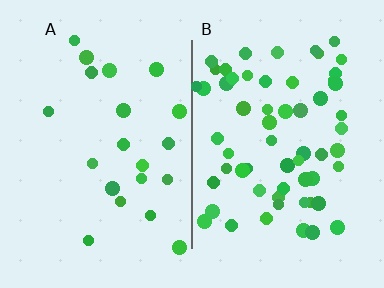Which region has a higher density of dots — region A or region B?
B (the right).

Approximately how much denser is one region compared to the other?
Approximately 2.9× — region B over region A.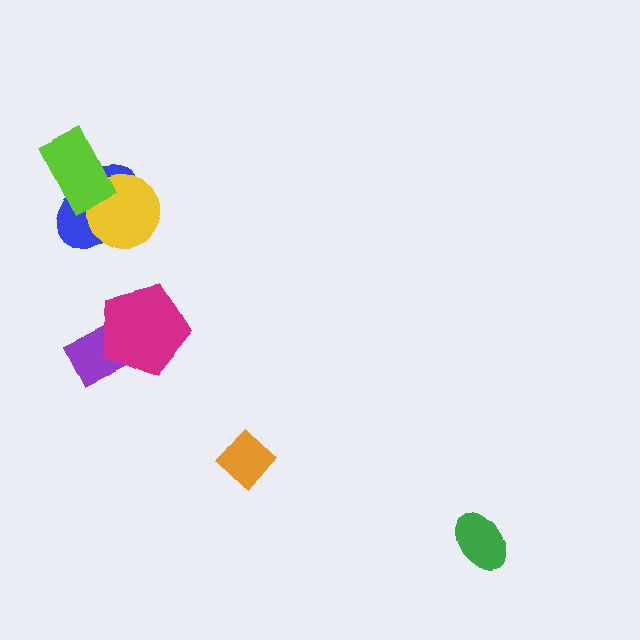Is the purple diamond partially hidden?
Yes, it is partially covered by another shape.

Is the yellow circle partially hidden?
Yes, it is partially covered by another shape.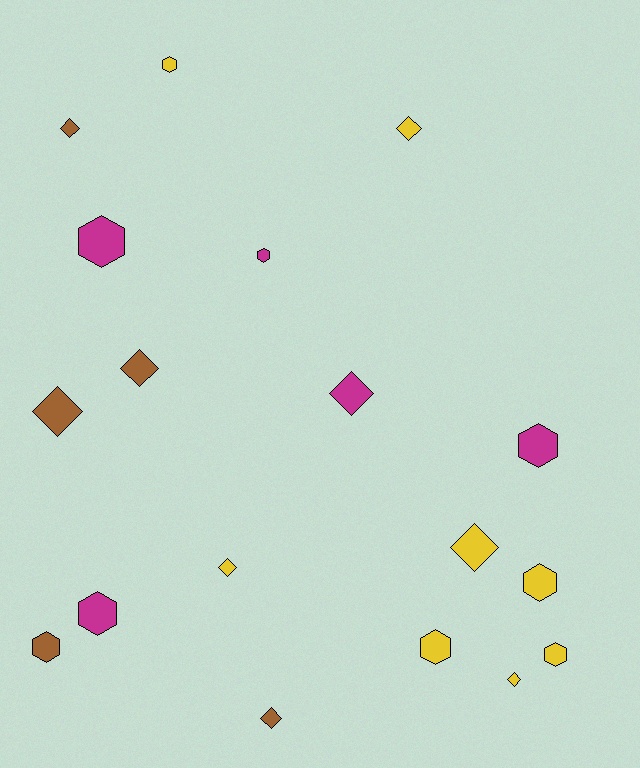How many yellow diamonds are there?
There are 4 yellow diamonds.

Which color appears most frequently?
Yellow, with 8 objects.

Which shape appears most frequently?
Diamond, with 9 objects.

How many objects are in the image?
There are 18 objects.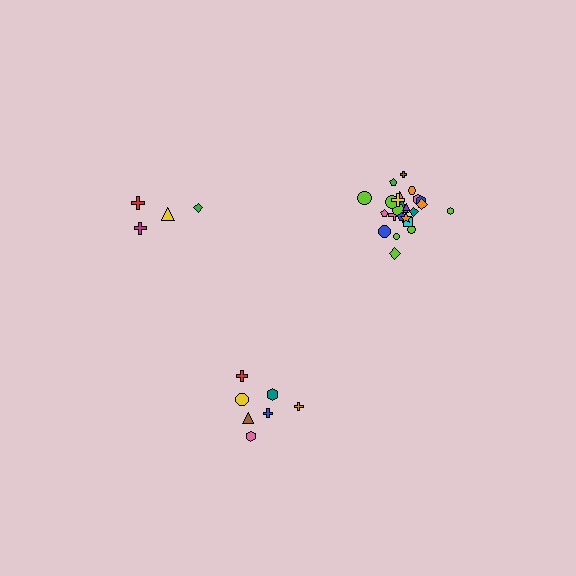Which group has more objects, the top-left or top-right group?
The top-right group.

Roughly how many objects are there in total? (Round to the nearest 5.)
Roughly 35 objects in total.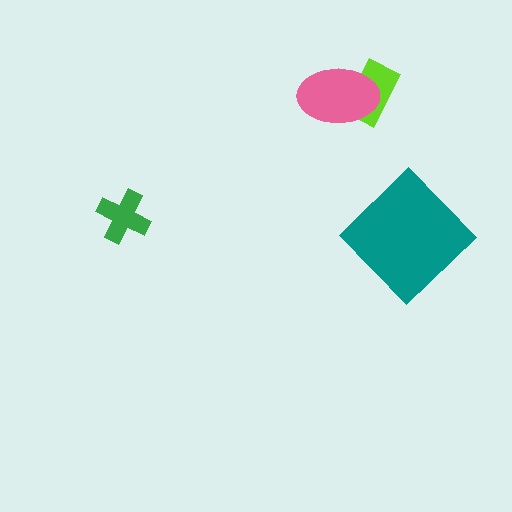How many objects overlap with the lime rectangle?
1 object overlaps with the lime rectangle.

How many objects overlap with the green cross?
0 objects overlap with the green cross.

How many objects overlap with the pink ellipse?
1 object overlaps with the pink ellipse.